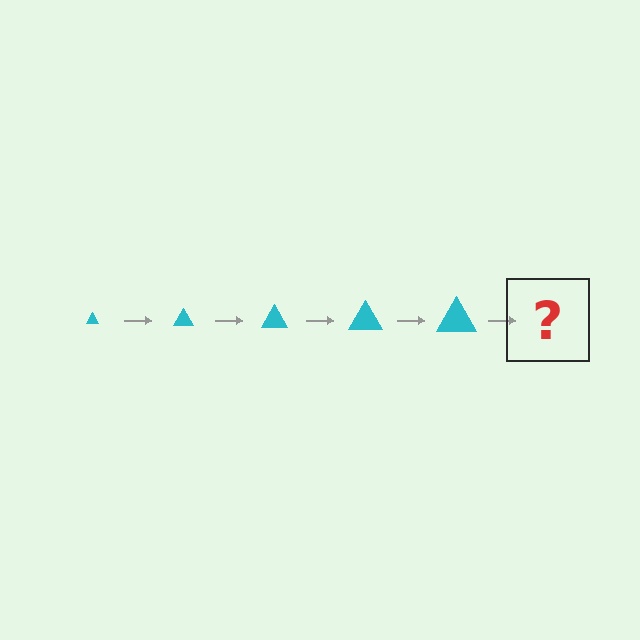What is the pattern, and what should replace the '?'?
The pattern is that the triangle gets progressively larger each step. The '?' should be a cyan triangle, larger than the previous one.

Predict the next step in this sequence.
The next step is a cyan triangle, larger than the previous one.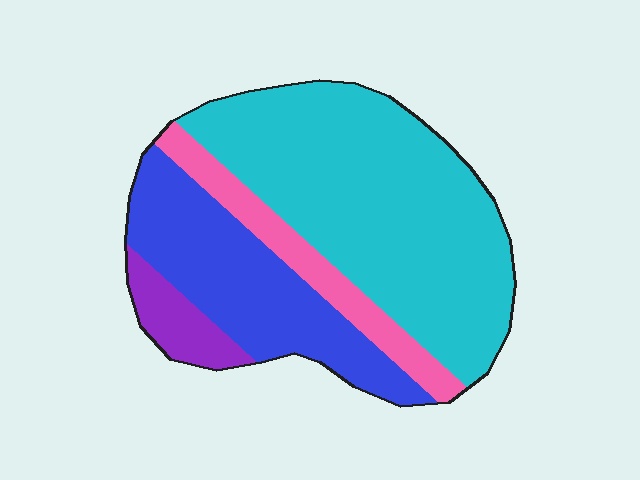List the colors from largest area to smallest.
From largest to smallest: cyan, blue, pink, purple.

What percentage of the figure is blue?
Blue takes up between a quarter and a half of the figure.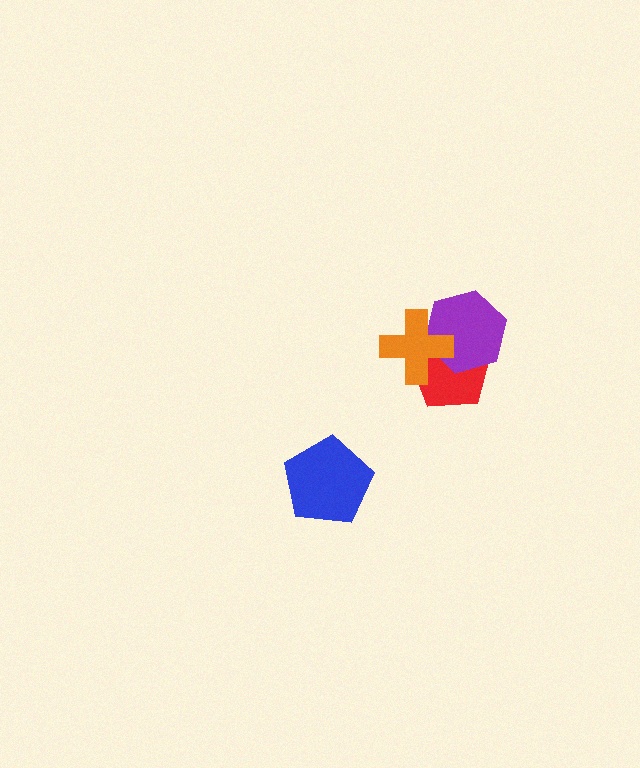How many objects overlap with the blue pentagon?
0 objects overlap with the blue pentagon.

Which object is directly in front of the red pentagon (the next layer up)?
The purple hexagon is directly in front of the red pentagon.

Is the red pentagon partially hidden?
Yes, it is partially covered by another shape.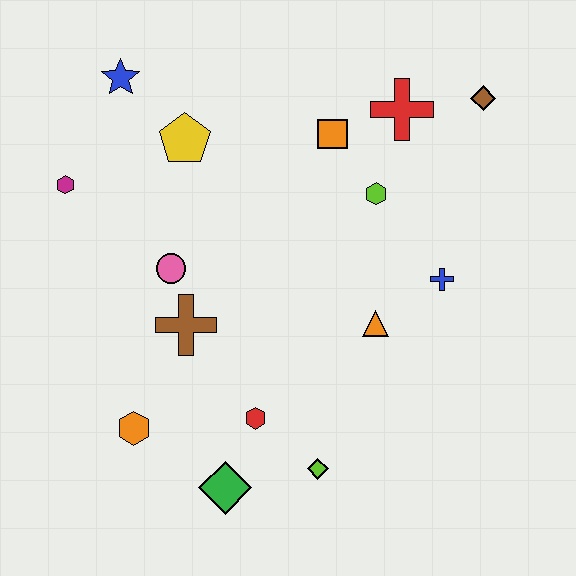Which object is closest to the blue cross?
The orange triangle is closest to the blue cross.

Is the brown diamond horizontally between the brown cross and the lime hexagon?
No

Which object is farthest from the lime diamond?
The blue star is farthest from the lime diamond.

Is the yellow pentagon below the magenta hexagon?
No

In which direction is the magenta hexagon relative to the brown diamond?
The magenta hexagon is to the left of the brown diamond.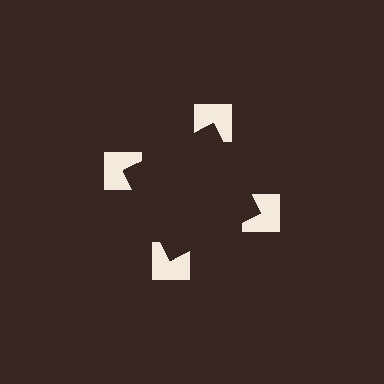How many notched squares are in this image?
There are 4 — one at each vertex of the illusory square.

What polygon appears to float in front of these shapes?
An illusory square — its edges are inferred from the aligned wedge cuts in the notched squares, not physically drawn.